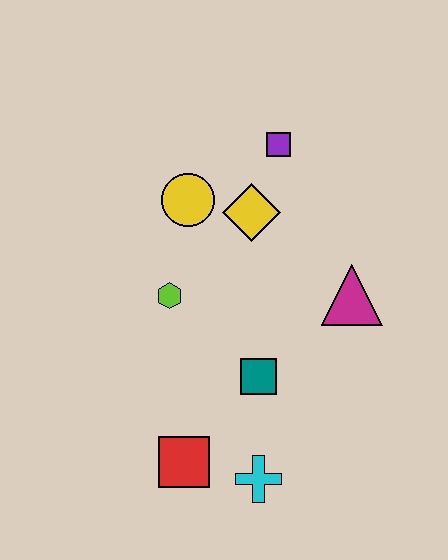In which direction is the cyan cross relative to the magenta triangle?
The cyan cross is below the magenta triangle.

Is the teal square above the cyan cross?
Yes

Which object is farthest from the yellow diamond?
The cyan cross is farthest from the yellow diamond.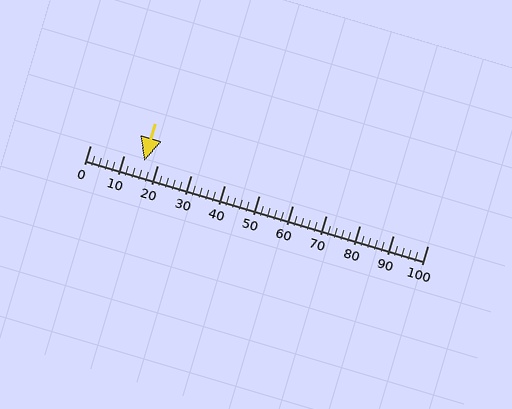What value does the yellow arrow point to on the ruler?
The yellow arrow points to approximately 16.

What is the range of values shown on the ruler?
The ruler shows values from 0 to 100.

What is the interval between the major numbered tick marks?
The major tick marks are spaced 10 units apart.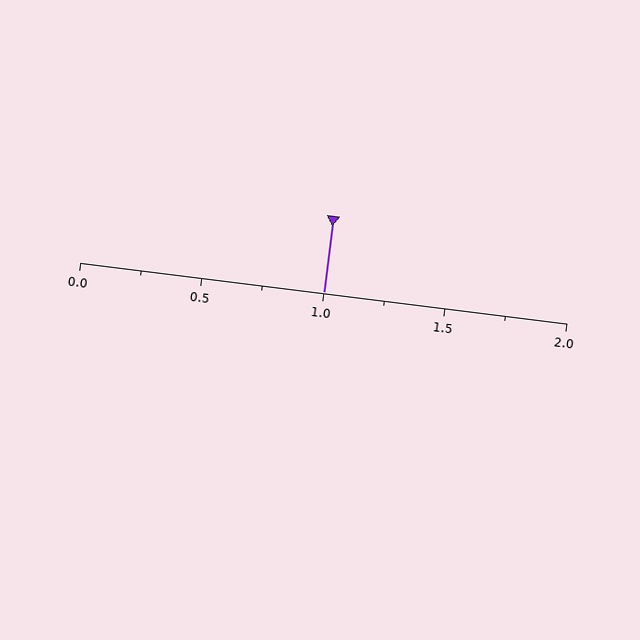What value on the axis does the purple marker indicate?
The marker indicates approximately 1.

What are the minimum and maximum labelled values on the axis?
The axis runs from 0.0 to 2.0.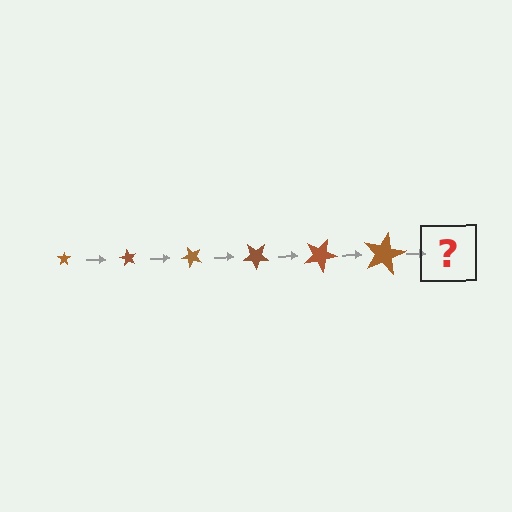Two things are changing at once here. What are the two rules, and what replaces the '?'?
The two rules are that the star grows larger each step and it rotates 60 degrees each step. The '?' should be a star, larger than the previous one and rotated 360 degrees from the start.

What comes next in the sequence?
The next element should be a star, larger than the previous one and rotated 360 degrees from the start.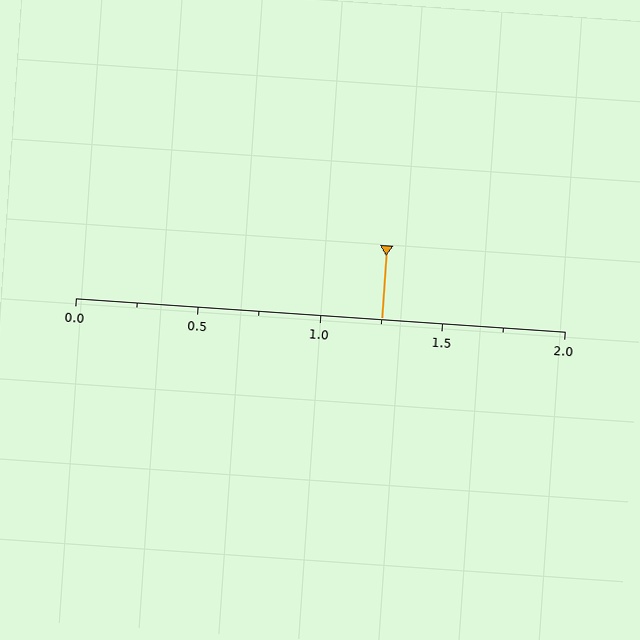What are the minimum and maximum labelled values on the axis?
The axis runs from 0.0 to 2.0.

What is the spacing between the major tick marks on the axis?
The major ticks are spaced 0.5 apart.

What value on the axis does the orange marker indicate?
The marker indicates approximately 1.25.